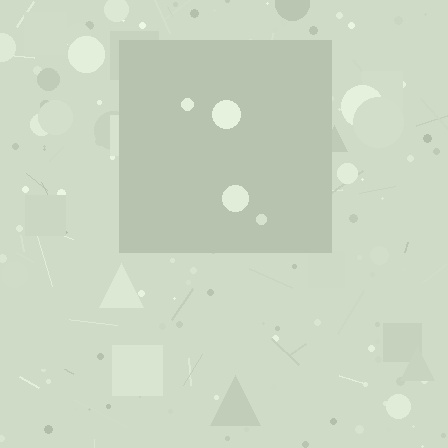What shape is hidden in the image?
A square is hidden in the image.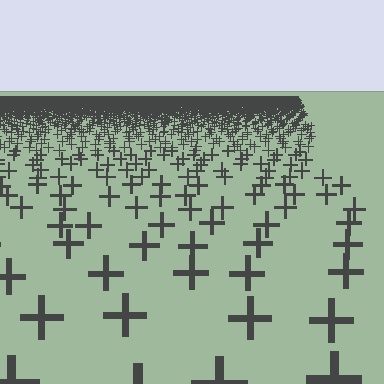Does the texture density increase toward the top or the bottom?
Density increases toward the top.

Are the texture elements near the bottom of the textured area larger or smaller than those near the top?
Larger. Near the bottom, elements are closer to the viewer and appear at a bigger on-screen size.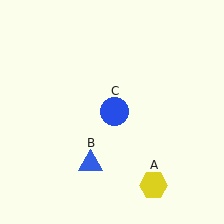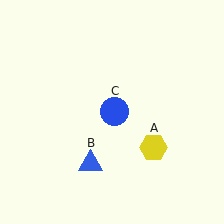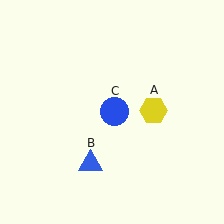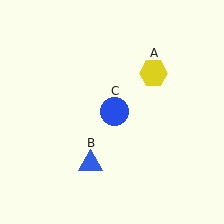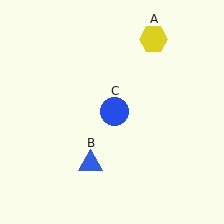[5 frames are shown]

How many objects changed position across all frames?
1 object changed position: yellow hexagon (object A).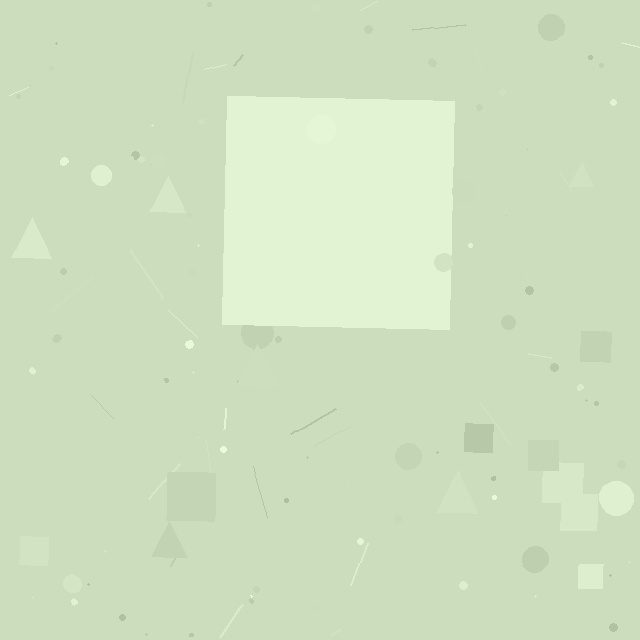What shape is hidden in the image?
A square is hidden in the image.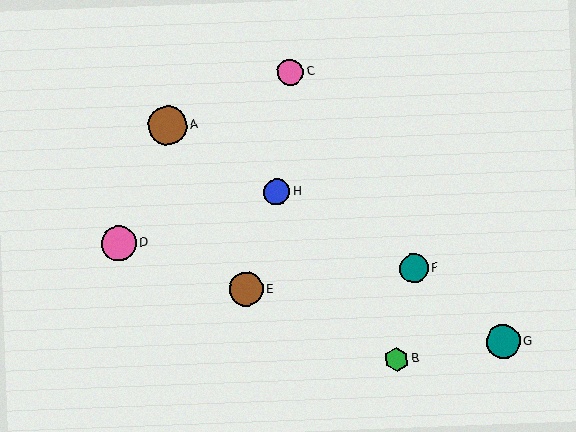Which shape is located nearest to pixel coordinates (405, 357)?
The green hexagon (labeled B) at (397, 359) is nearest to that location.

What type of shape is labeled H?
Shape H is a blue circle.